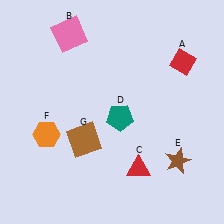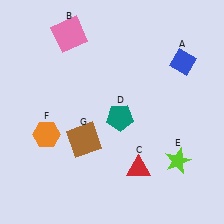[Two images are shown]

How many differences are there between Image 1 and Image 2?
There are 2 differences between the two images.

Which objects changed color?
A changed from red to blue. E changed from brown to lime.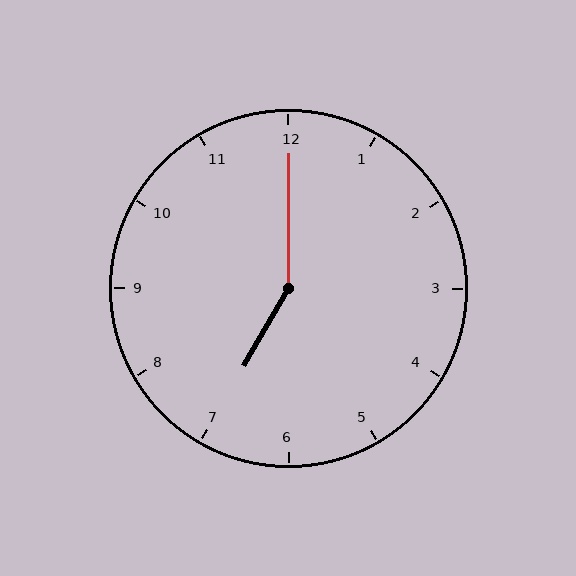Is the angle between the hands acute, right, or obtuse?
It is obtuse.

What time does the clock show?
7:00.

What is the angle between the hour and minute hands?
Approximately 150 degrees.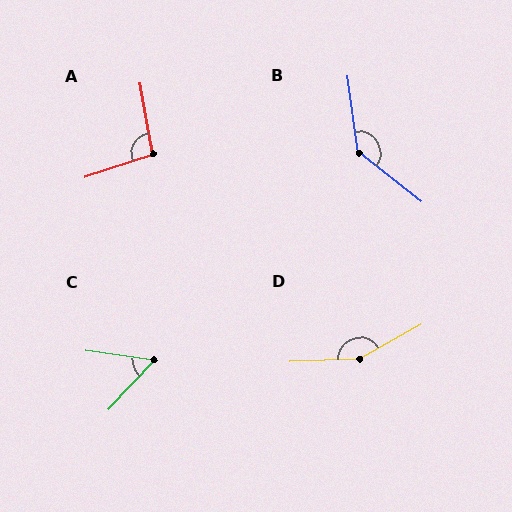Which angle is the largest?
D, at approximately 153 degrees.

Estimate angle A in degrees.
Approximately 98 degrees.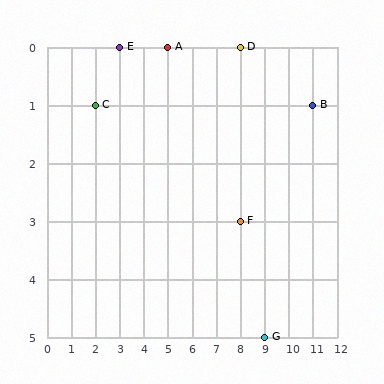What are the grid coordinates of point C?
Point C is at grid coordinates (2, 1).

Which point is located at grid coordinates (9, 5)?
Point G is at (9, 5).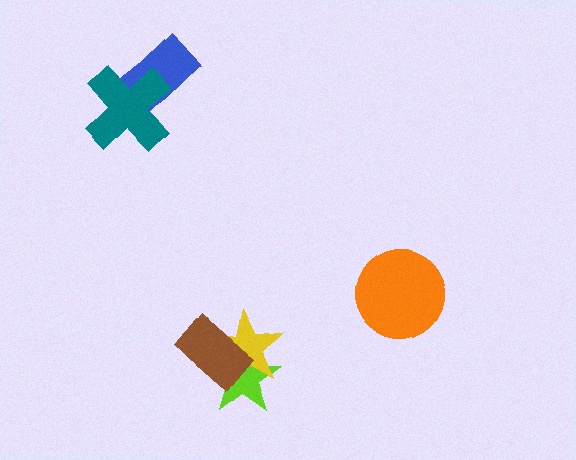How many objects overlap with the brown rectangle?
2 objects overlap with the brown rectangle.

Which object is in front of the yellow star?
The brown rectangle is in front of the yellow star.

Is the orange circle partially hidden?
No, no other shape covers it.